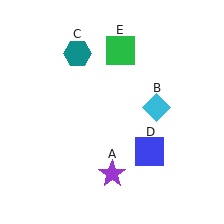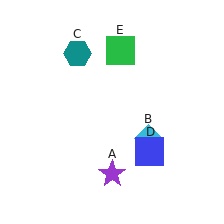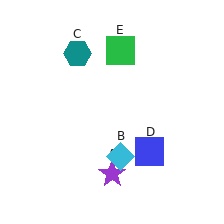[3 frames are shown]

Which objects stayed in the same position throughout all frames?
Purple star (object A) and teal hexagon (object C) and blue square (object D) and green square (object E) remained stationary.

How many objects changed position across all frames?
1 object changed position: cyan diamond (object B).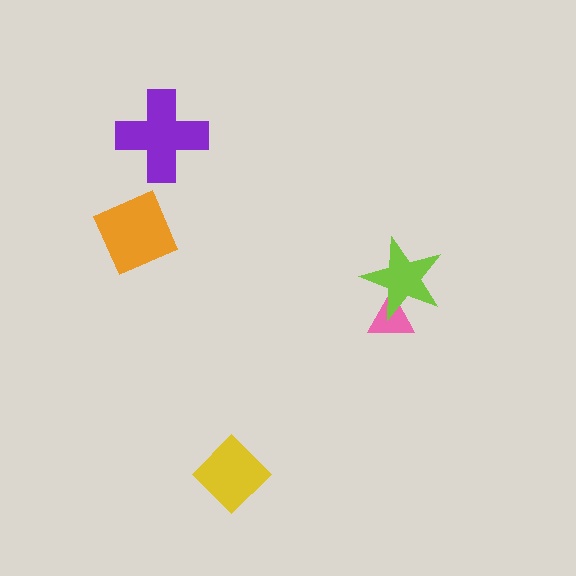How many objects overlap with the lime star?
1 object overlaps with the lime star.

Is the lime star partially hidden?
No, no other shape covers it.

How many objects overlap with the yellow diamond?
0 objects overlap with the yellow diamond.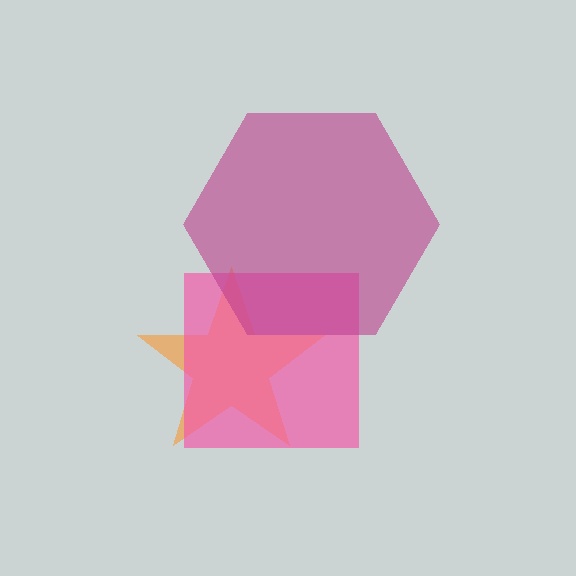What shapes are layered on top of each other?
The layered shapes are: an orange star, a pink square, a magenta hexagon.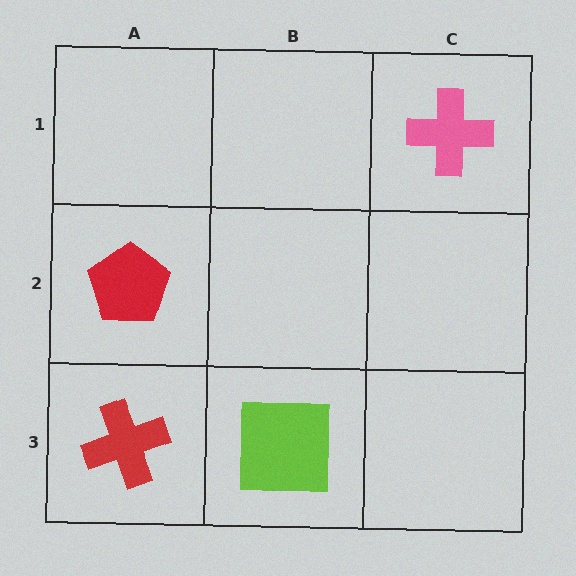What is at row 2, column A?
A red pentagon.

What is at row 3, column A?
A red cross.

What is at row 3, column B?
A lime square.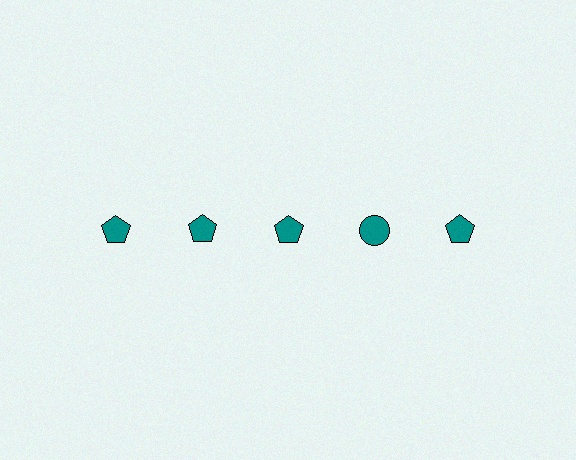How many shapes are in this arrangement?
There are 5 shapes arranged in a grid pattern.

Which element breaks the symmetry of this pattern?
The teal circle in the top row, second from right column breaks the symmetry. All other shapes are teal pentagons.